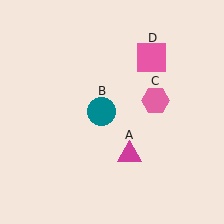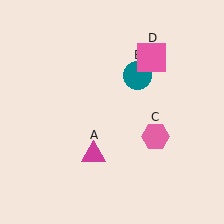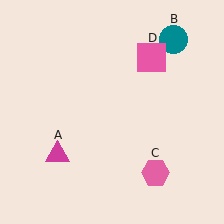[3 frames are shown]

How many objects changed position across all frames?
3 objects changed position: magenta triangle (object A), teal circle (object B), pink hexagon (object C).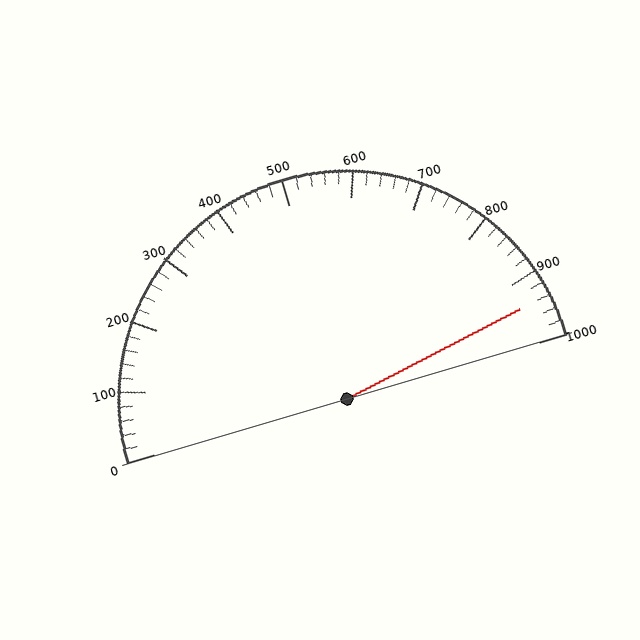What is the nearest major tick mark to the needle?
The nearest major tick mark is 900.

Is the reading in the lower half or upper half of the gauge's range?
The reading is in the upper half of the range (0 to 1000).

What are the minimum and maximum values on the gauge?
The gauge ranges from 0 to 1000.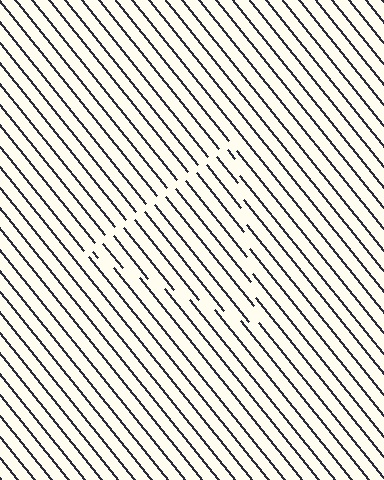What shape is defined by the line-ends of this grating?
An illusory triangle. The interior of the shape contains the same grating, shifted by half a period — the contour is defined by the phase discontinuity where line-ends from the inner and outer gratings abut.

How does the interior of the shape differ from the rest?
The interior of the shape contains the same grating, shifted by half a period — the contour is defined by the phase discontinuity where line-ends from the inner and outer gratings abut.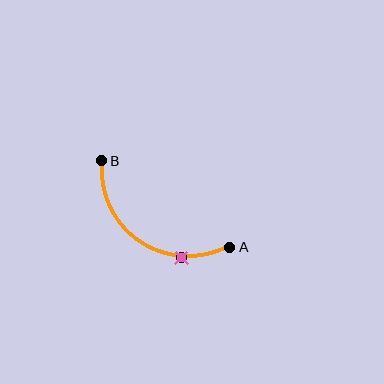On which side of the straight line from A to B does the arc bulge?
The arc bulges below and to the left of the straight line connecting A and B.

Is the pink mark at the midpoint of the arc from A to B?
No. The pink mark lies on the arc but is closer to endpoint A. The arc midpoint would be at the point on the curve equidistant along the arc from both A and B.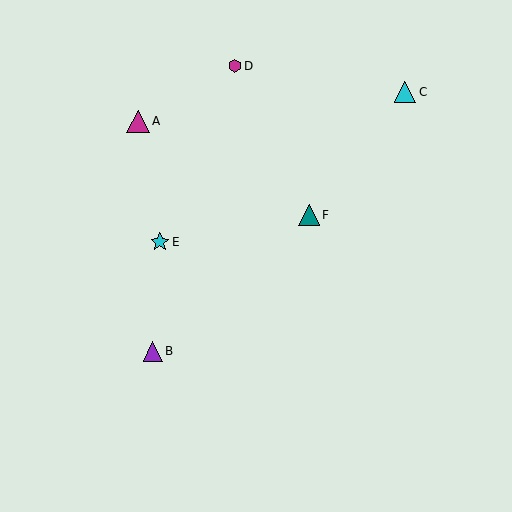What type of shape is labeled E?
Shape E is a cyan star.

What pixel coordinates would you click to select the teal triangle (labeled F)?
Click at (309, 215) to select the teal triangle F.